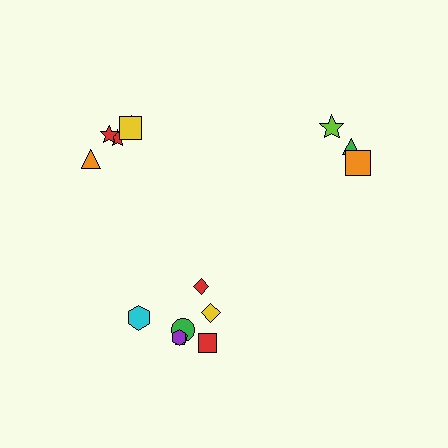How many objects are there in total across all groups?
There are 15 objects.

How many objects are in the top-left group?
There are 5 objects.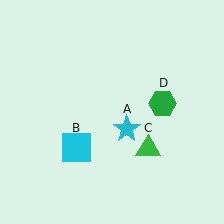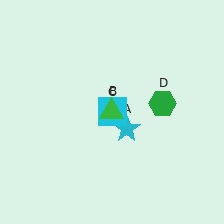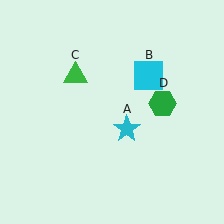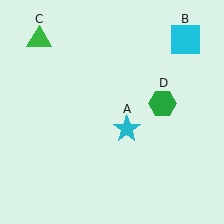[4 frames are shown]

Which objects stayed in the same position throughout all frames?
Cyan star (object A) and green hexagon (object D) remained stationary.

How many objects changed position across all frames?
2 objects changed position: cyan square (object B), green triangle (object C).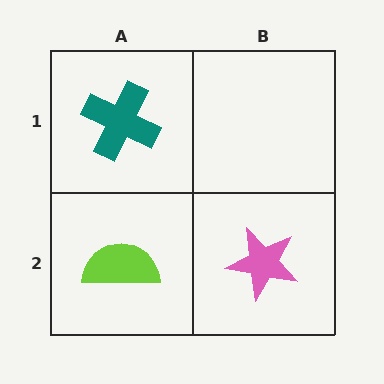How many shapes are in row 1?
1 shape.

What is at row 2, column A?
A lime semicircle.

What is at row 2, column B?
A pink star.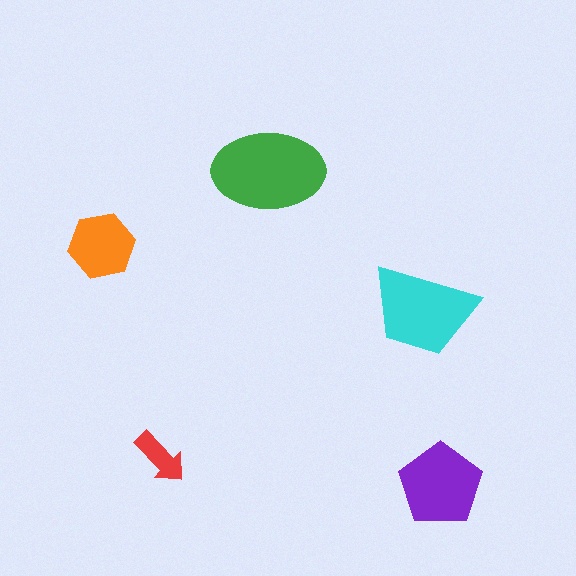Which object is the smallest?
The red arrow.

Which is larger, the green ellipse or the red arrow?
The green ellipse.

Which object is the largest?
The green ellipse.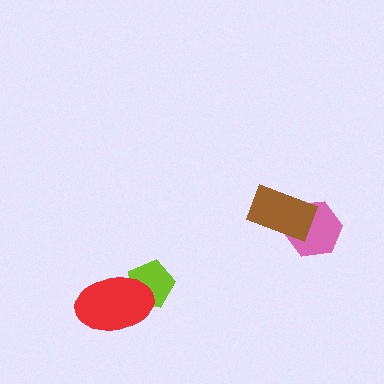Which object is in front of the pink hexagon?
The brown rectangle is in front of the pink hexagon.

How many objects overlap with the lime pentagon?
1 object overlaps with the lime pentagon.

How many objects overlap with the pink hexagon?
1 object overlaps with the pink hexagon.